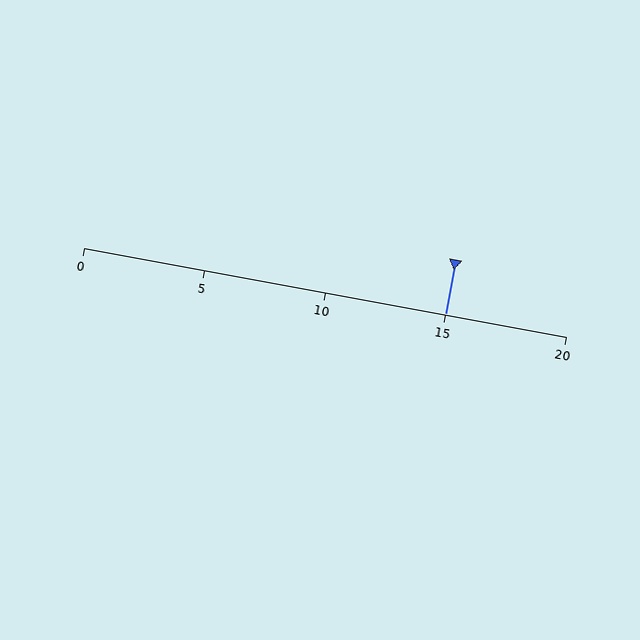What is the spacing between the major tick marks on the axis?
The major ticks are spaced 5 apart.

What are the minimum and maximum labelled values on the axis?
The axis runs from 0 to 20.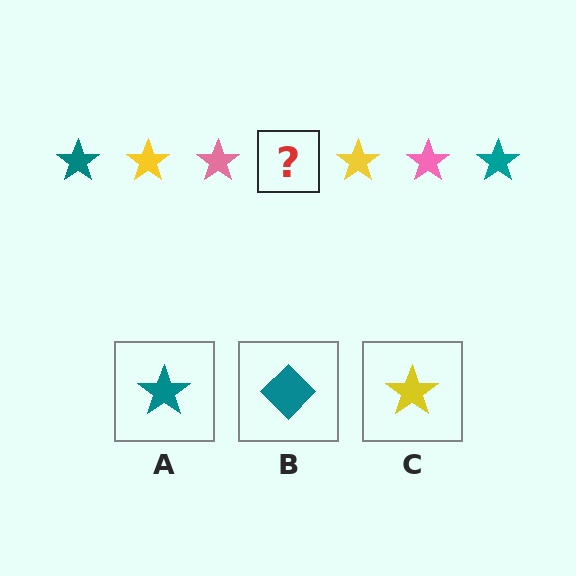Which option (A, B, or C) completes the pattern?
A.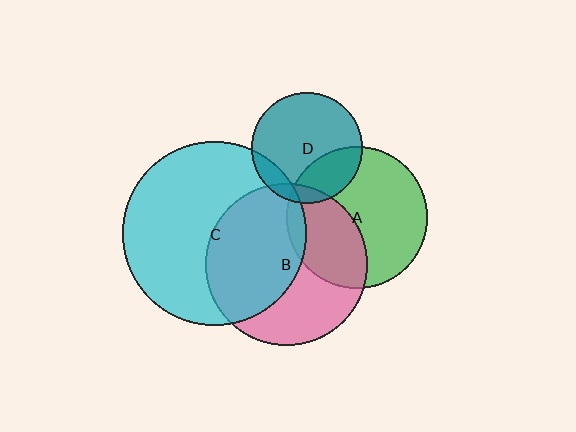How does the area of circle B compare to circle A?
Approximately 1.3 times.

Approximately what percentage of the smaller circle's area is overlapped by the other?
Approximately 50%.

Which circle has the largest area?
Circle C (cyan).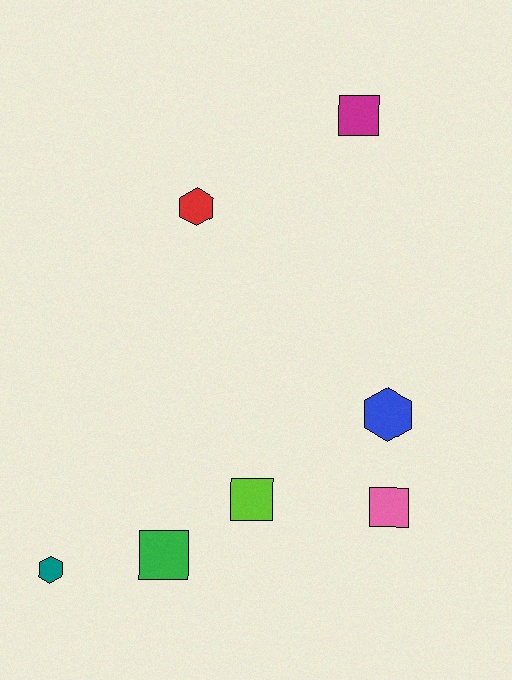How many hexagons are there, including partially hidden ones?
There are 3 hexagons.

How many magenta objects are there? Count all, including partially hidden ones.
There is 1 magenta object.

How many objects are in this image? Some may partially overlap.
There are 7 objects.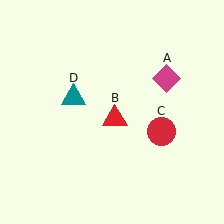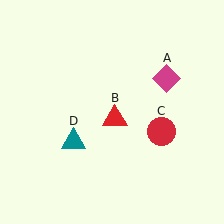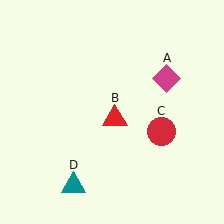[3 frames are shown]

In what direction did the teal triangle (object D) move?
The teal triangle (object D) moved down.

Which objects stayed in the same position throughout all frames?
Magenta diamond (object A) and red triangle (object B) and red circle (object C) remained stationary.